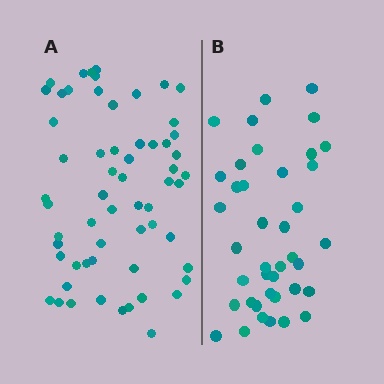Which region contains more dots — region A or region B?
Region A (the left region) has more dots.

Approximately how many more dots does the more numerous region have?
Region A has approximately 20 more dots than region B.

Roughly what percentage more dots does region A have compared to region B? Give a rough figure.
About 50% more.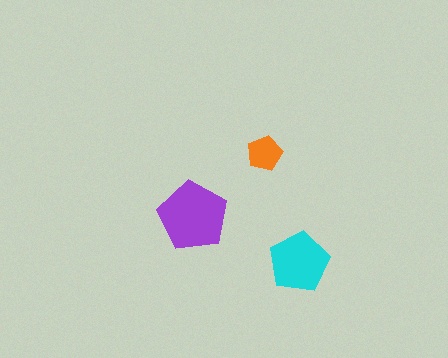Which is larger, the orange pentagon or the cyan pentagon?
The cyan one.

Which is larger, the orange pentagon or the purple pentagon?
The purple one.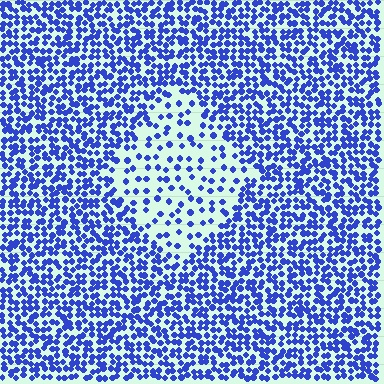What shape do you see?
I see a diamond.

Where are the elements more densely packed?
The elements are more densely packed outside the diamond boundary.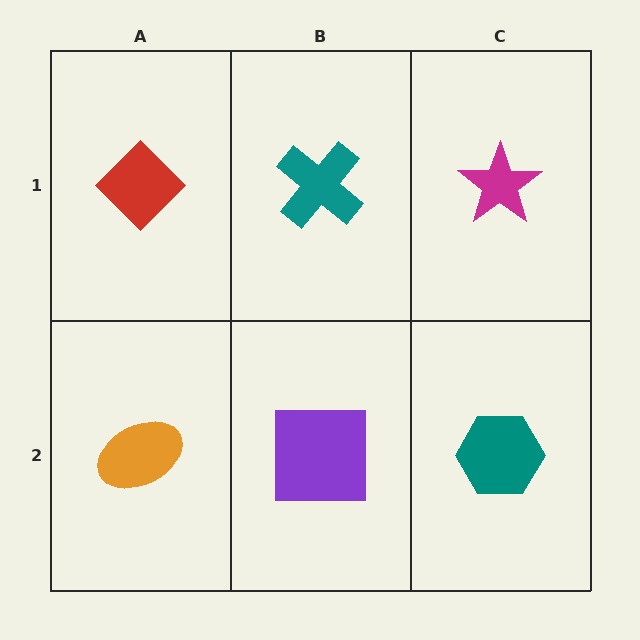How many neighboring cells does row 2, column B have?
3.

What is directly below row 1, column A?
An orange ellipse.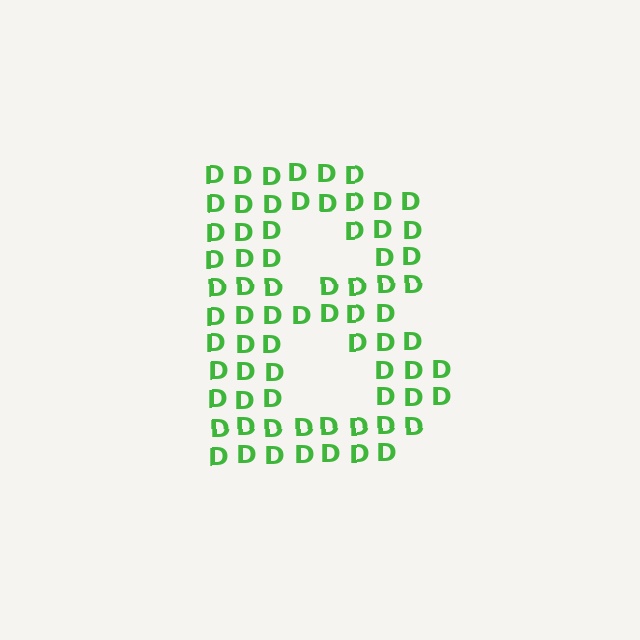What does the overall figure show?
The overall figure shows the letter B.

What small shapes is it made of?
It is made of small letter D's.